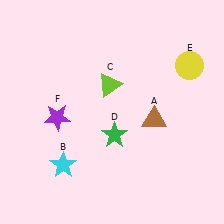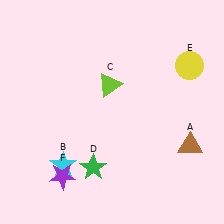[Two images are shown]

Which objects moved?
The objects that moved are: the brown triangle (A), the green star (D), the purple star (F).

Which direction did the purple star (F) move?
The purple star (F) moved down.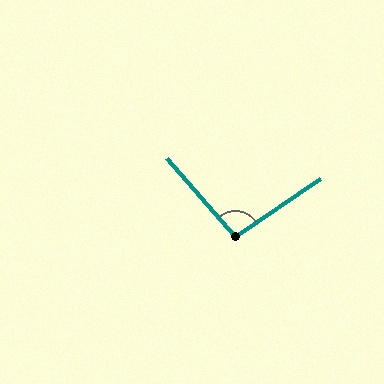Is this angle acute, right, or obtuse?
It is obtuse.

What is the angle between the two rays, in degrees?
Approximately 97 degrees.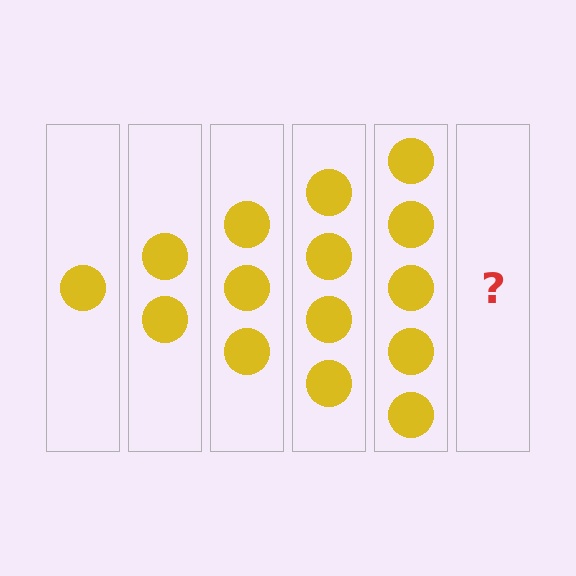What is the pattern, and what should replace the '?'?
The pattern is that each step adds one more circle. The '?' should be 6 circles.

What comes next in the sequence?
The next element should be 6 circles.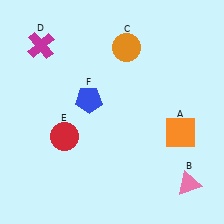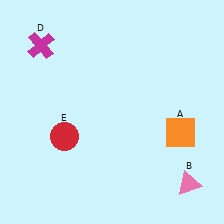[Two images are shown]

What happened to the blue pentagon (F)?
The blue pentagon (F) was removed in Image 2. It was in the top-left area of Image 1.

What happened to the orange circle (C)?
The orange circle (C) was removed in Image 2. It was in the top-right area of Image 1.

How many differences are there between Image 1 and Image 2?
There are 2 differences between the two images.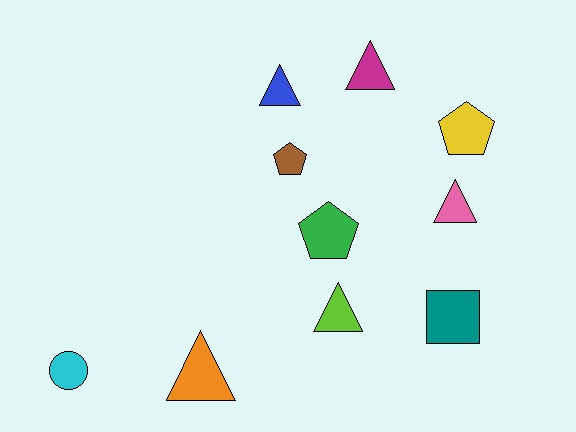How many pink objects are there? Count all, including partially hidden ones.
There is 1 pink object.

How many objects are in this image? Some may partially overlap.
There are 10 objects.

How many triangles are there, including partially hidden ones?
There are 5 triangles.